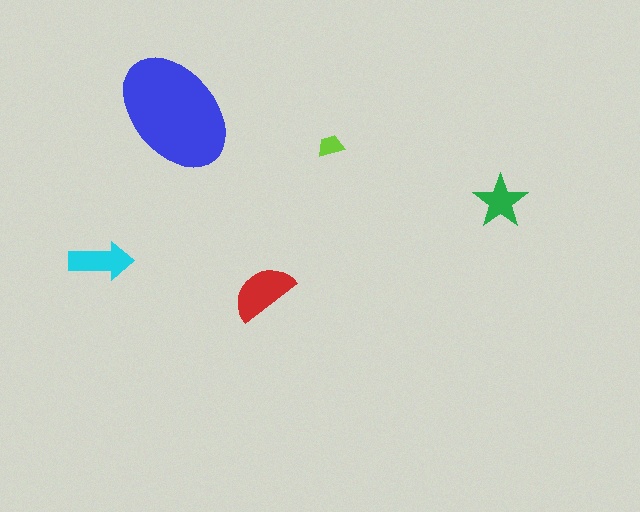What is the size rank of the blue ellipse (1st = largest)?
1st.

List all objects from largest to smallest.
The blue ellipse, the red semicircle, the cyan arrow, the green star, the lime trapezoid.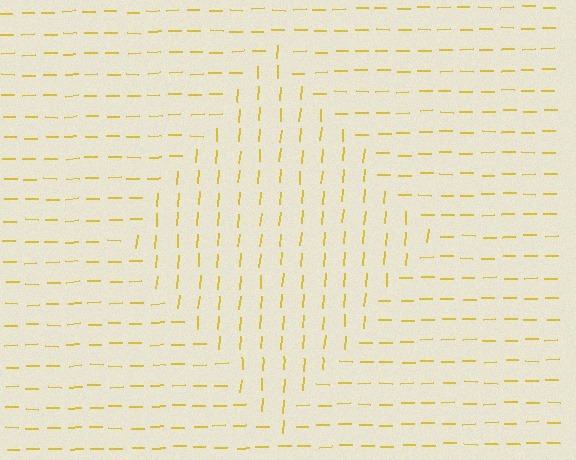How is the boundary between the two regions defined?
The boundary is defined purely by a change in line orientation (approximately 85 degrees difference). All lines are the same color and thickness.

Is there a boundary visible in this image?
Yes, there is a texture boundary formed by a change in line orientation.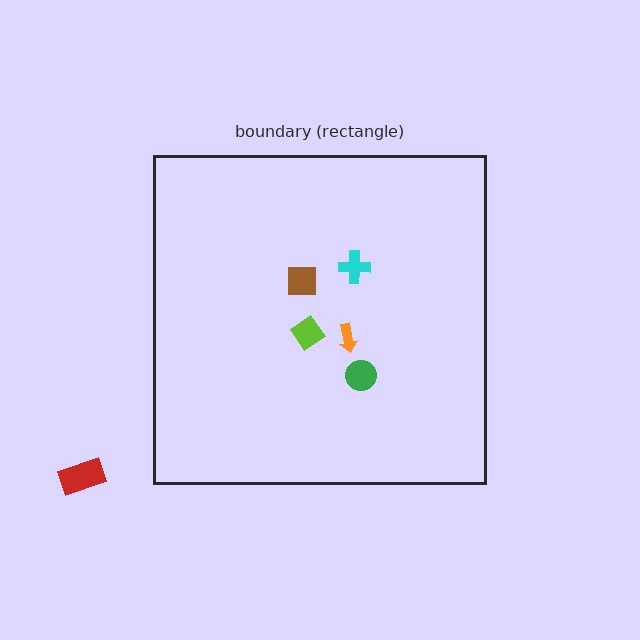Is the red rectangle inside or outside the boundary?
Outside.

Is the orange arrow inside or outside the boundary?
Inside.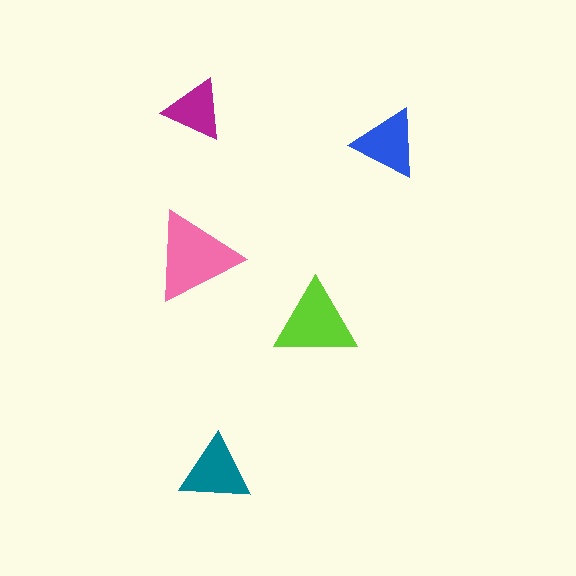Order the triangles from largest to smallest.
the pink one, the lime one, the teal one, the blue one, the magenta one.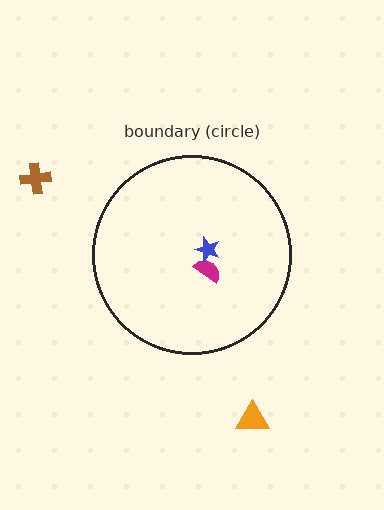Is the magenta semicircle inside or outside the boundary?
Inside.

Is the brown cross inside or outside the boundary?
Outside.